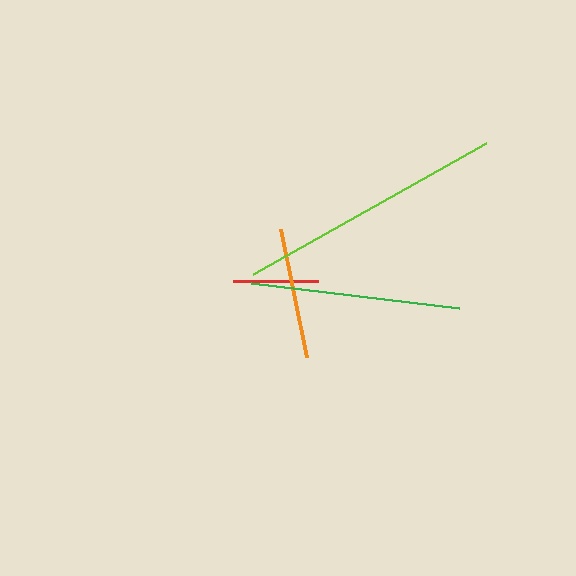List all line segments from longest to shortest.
From longest to shortest: lime, green, orange, red.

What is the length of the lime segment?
The lime segment is approximately 268 pixels long.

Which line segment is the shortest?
The red line is the shortest at approximately 84 pixels.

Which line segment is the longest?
The lime line is the longest at approximately 268 pixels.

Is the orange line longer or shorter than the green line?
The green line is longer than the orange line.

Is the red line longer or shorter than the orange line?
The orange line is longer than the red line.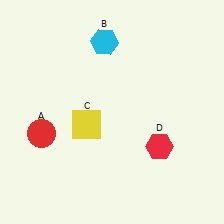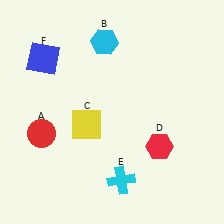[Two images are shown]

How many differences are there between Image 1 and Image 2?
There are 2 differences between the two images.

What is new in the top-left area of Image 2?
A blue square (F) was added in the top-left area of Image 2.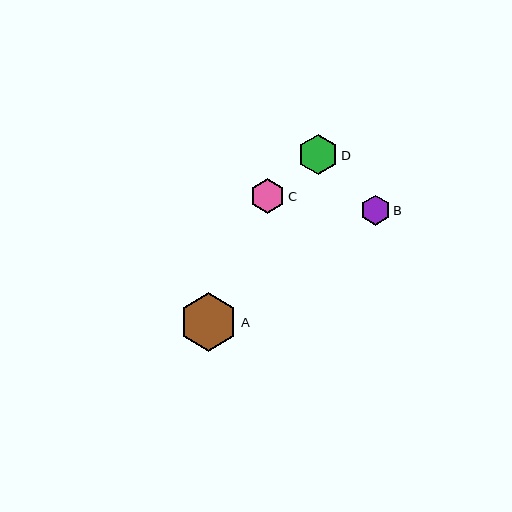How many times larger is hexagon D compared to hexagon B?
Hexagon D is approximately 1.3 times the size of hexagon B.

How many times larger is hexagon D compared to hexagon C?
Hexagon D is approximately 1.2 times the size of hexagon C.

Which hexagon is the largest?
Hexagon A is the largest with a size of approximately 58 pixels.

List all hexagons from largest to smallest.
From largest to smallest: A, D, C, B.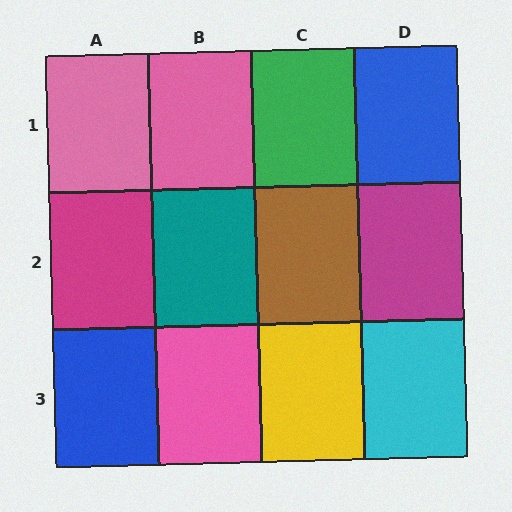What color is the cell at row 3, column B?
Pink.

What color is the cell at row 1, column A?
Pink.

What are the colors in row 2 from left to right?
Magenta, teal, brown, magenta.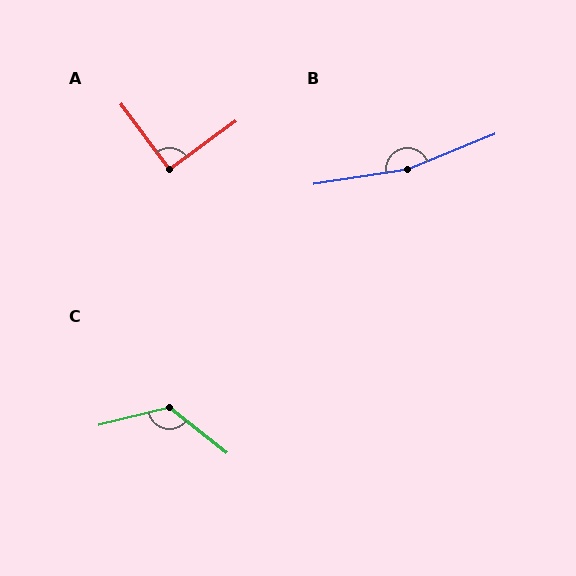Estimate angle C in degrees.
Approximately 128 degrees.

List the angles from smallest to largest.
A (90°), C (128°), B (167°).